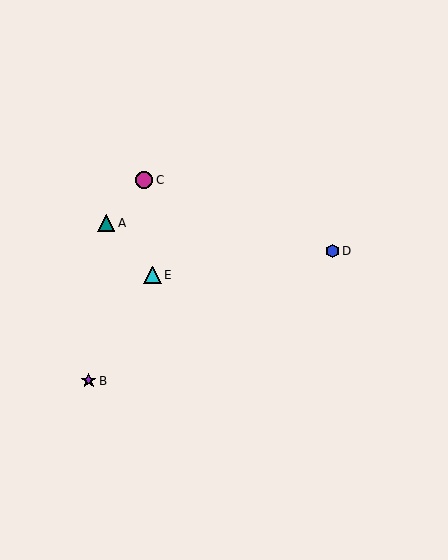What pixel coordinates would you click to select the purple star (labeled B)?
Click at (89, 381) to select the purple star B.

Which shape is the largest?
The cyan triangle (labeled E) is the largest.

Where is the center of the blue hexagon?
The center of the blue hexagon is at (332, 251).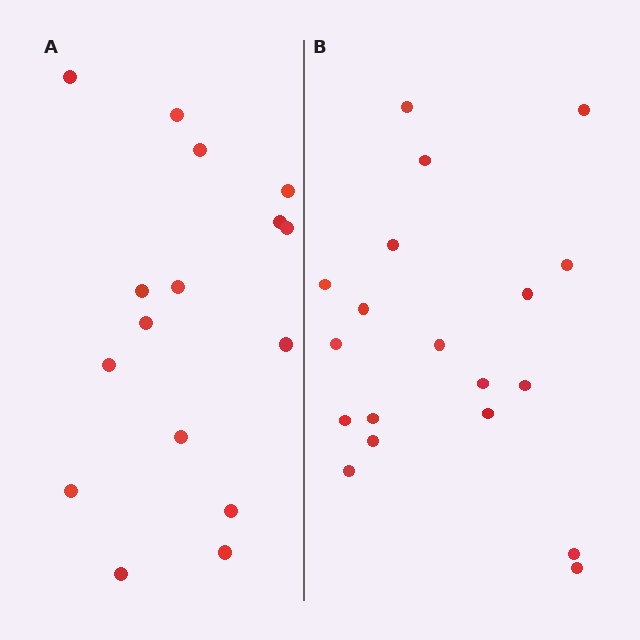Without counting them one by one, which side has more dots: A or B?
Region B (the right region) has more dots.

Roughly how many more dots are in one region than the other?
Region B has just a few more — roughly 2 or 3 more dots than region A.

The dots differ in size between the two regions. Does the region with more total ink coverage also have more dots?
No. Region A has more total ink coverage because its dots are larger, but region B actually contains more individual dots. Total area can be misleading — the number of items is what matters here.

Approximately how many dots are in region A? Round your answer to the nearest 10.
About 20 dots. (The exact count is 16, which rounds to 20.)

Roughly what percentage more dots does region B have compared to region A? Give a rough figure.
About 20% more.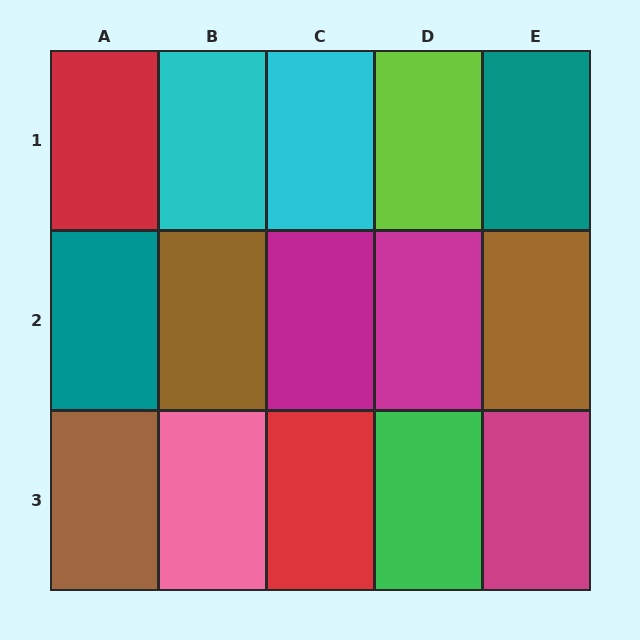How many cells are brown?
3 cells are brown.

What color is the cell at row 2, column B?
Brown.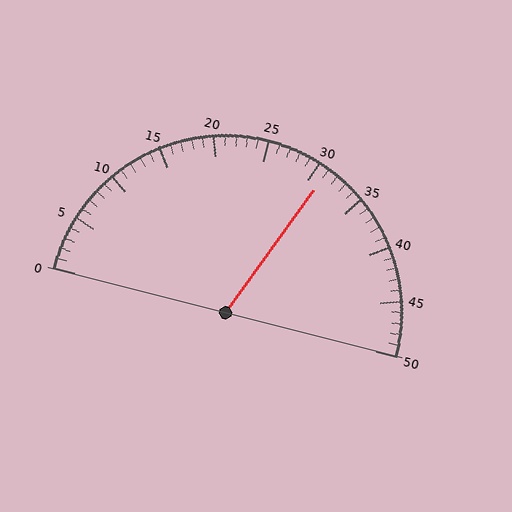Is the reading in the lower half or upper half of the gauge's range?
The reading is in the upper half of the range (0 to 50).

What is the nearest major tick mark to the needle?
The nearest major tick mark is 30.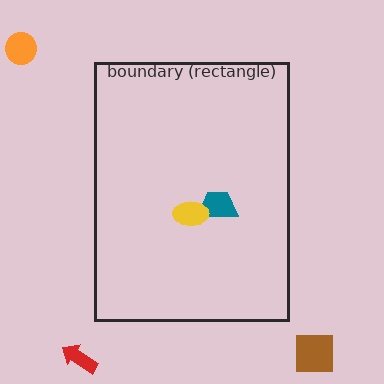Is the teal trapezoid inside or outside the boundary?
Inside.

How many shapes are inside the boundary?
2 inside, 3 outside.